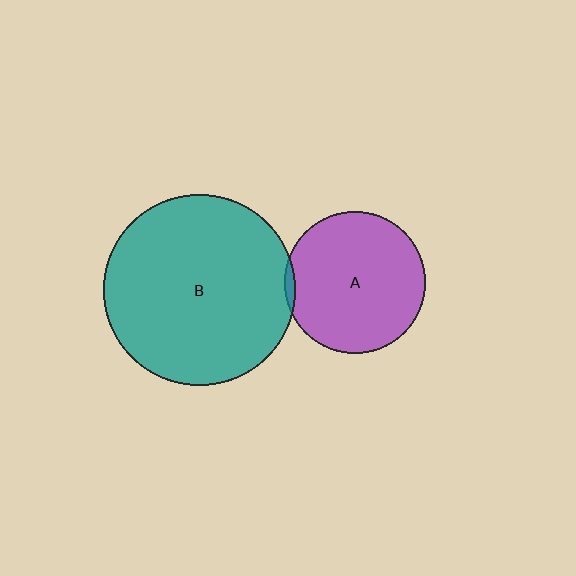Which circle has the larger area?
Circle B (teal).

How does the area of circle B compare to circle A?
Approximately 1.8 times.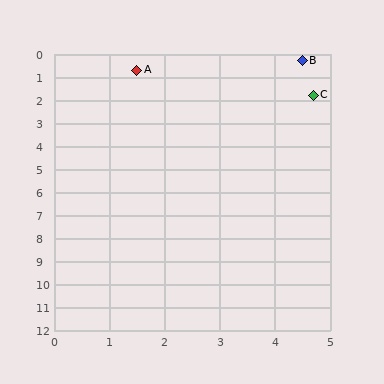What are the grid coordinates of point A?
Point A is at approximately (1.5, 0.7).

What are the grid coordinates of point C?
Point C is at approximately (4.7, 1.8).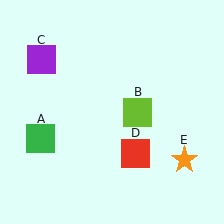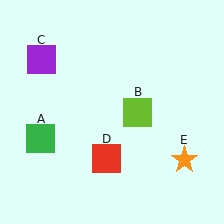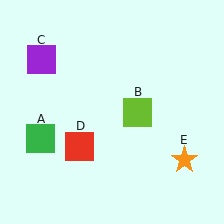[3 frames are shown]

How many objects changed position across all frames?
1 object changed position: red square (object D).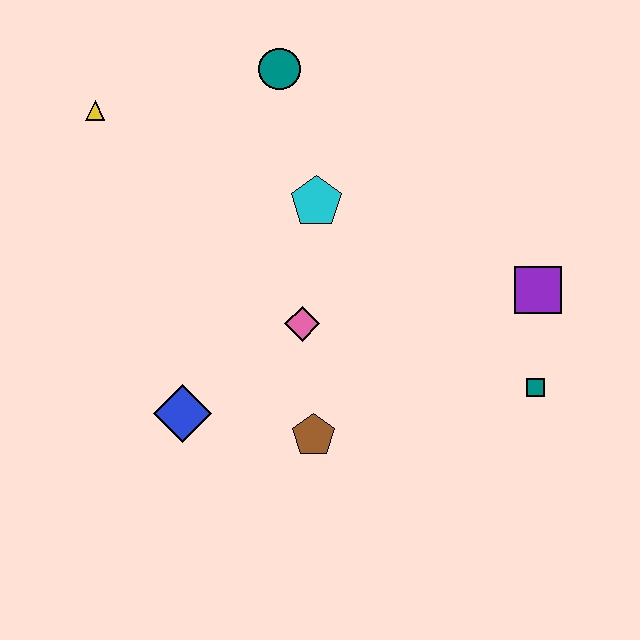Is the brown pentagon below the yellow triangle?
Yes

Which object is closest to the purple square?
The teal square is closest to the purple square.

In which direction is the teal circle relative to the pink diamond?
The teal circle is above the pink diamond.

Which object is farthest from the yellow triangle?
The teal square is farthest from the yellow triangle.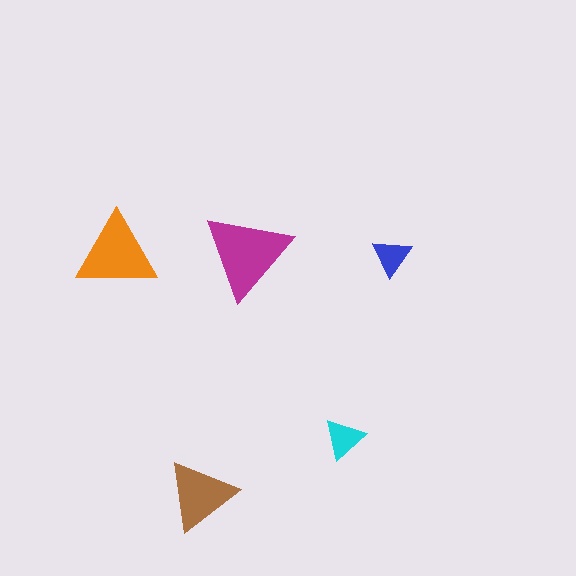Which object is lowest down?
The brown triangle is bottommost.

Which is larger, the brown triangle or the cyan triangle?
The brown one.